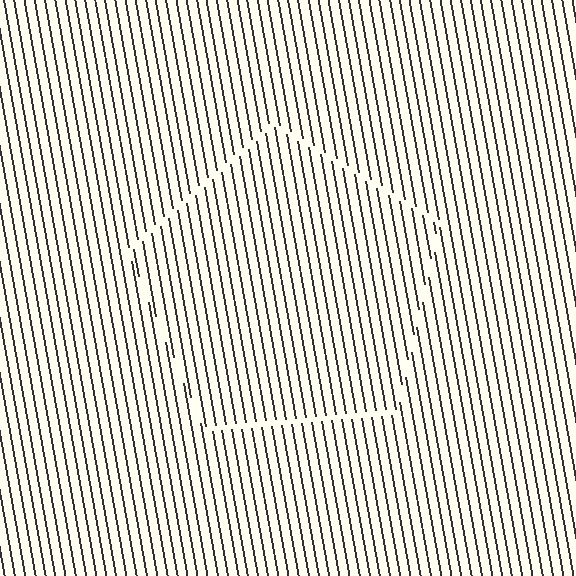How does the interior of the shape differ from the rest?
The interior of the shape contains the same grating, shifted by half a period — the contour is defined by the phase discontinuity where line-ends from the inner and outer gratings abut.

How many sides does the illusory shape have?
5 sides — the line-ends trace a pentagon.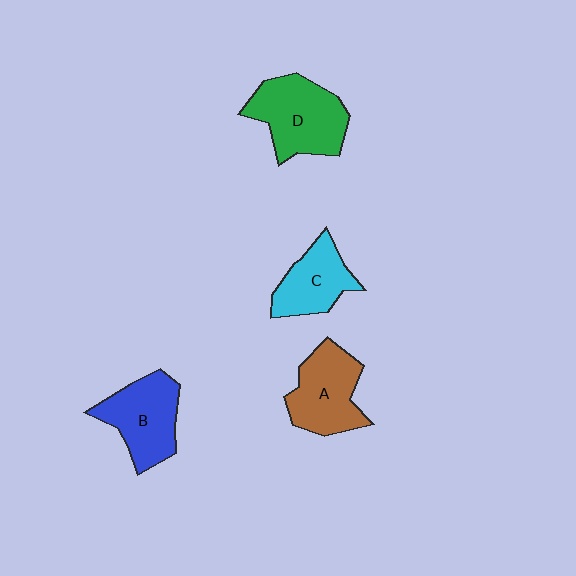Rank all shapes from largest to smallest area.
From largest to smallest: D (green), A (brown), B (blue), C (cyan).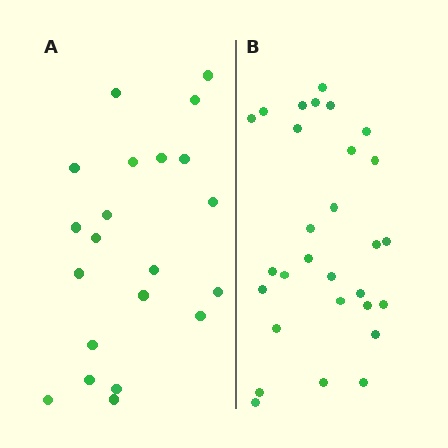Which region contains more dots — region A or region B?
Region B (the right region) has more dots.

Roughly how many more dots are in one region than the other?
Region B has roughly 8 or so more dots than region A.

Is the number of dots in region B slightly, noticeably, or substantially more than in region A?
Region B has noticeably more, but not dramatically so. The ratio is roughly 1.4 to 1.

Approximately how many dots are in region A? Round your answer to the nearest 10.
About 20 dots. (The exact count is 21, which rounds to 20.)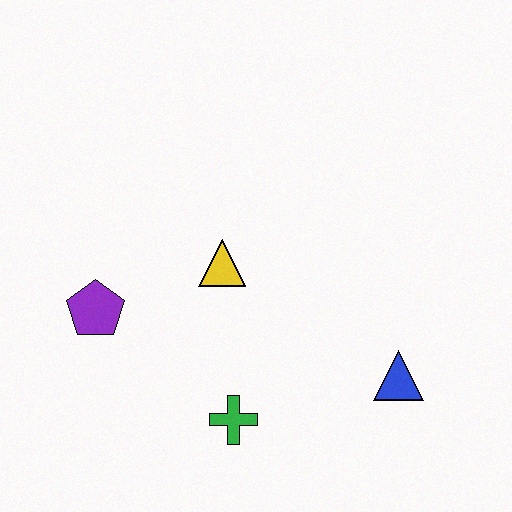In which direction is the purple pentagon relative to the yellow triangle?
The purple pentagon is to the left of the yellow triangle.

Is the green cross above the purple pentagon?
No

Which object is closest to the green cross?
The yellow triangle is closest to the green cross.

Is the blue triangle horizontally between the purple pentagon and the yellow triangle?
No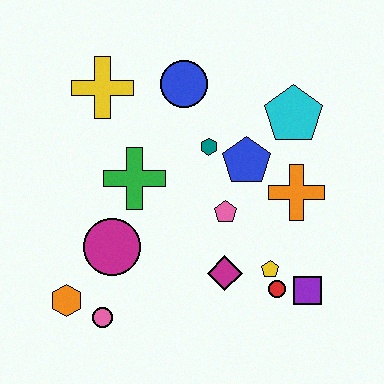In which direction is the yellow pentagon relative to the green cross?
The yellow pentagon is to the right of the green cross.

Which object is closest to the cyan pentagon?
The blue pentagon is closest to the cyan pentagon.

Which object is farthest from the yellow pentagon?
The yellow cross is farthest from the yellow pentagon.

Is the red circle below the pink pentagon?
Yes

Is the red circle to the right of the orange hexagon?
Yes